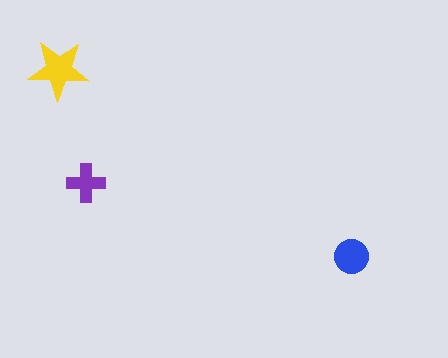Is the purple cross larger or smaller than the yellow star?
Smaller.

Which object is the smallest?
The purple cross.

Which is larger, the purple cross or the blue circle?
The blue circle.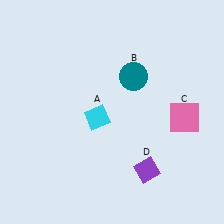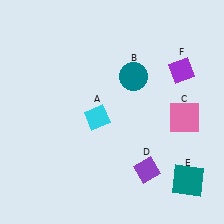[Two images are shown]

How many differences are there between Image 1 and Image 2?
There are 2 differences between the two images.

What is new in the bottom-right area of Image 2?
A teal square (E) was added in the bottom-right area of Image 2.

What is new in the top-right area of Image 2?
A purple diamond (F) was added in the top-right area of Image 2.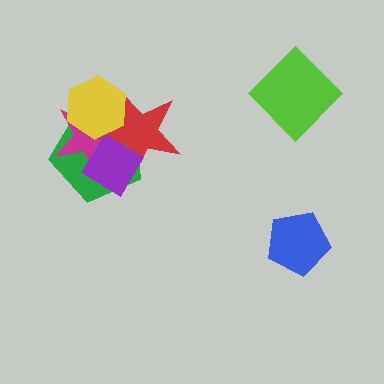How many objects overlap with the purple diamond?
3 objects overlap with the purple diamond.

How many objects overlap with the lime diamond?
0 objects overlap with the lime diamond.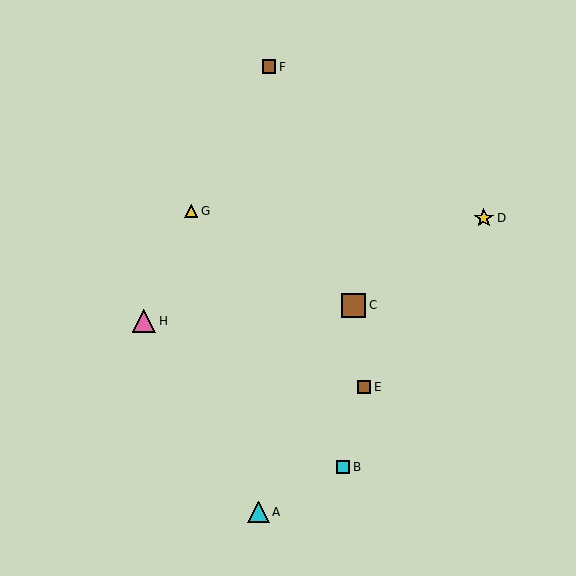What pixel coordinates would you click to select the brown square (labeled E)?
Click at (364, 387) to select the brown square E.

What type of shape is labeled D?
Shape D is a yellow star.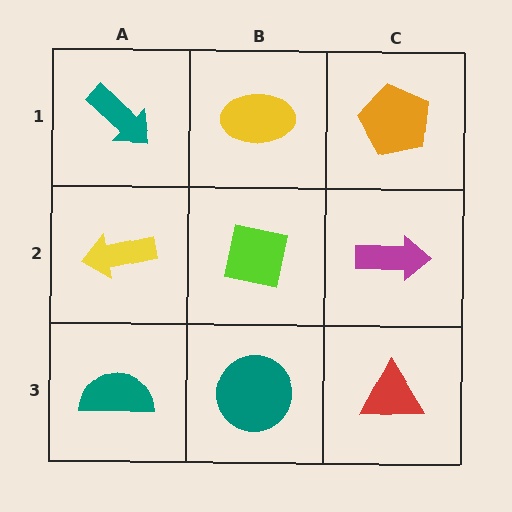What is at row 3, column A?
A teal semicircle.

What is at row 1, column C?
An orange pentagon.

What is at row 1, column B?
A yellow ellipse.